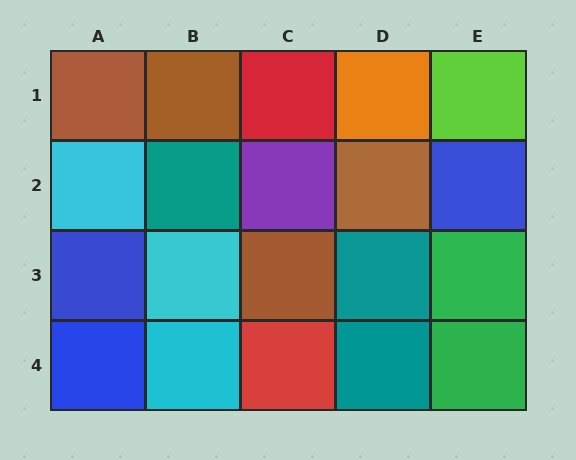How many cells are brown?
4 cells are brown.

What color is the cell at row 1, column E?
Lime.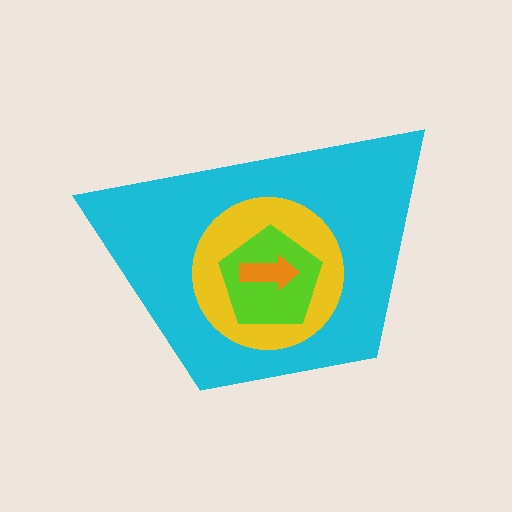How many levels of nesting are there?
4.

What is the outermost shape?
The cyan trapezoid.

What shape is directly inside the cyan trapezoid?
The yellow circle.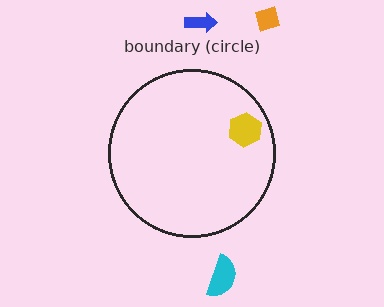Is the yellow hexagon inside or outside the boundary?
Inside.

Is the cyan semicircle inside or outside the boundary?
Outside.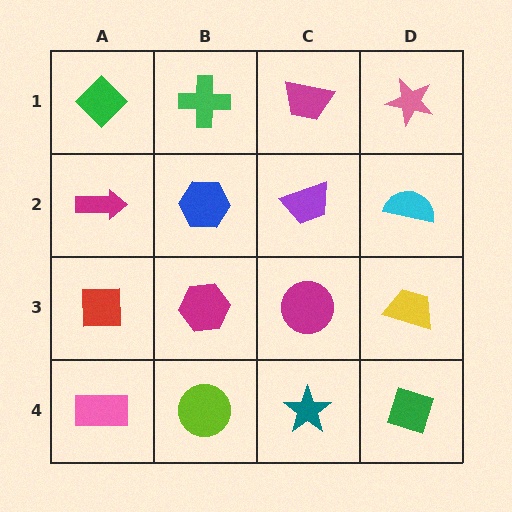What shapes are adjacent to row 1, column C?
A purple trapezoid (row 2, column C), a green cross (row 1, column B), a pink star (row 1, column D).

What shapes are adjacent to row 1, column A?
A magenta arrow (row 2, column A), a green cross (row 1, column B).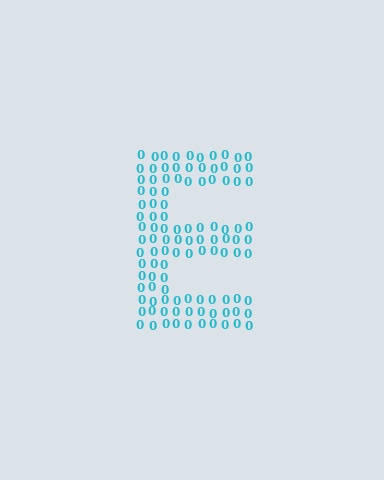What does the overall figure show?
The overall figure shows the letter E.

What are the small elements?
The small elements are digit 0's.